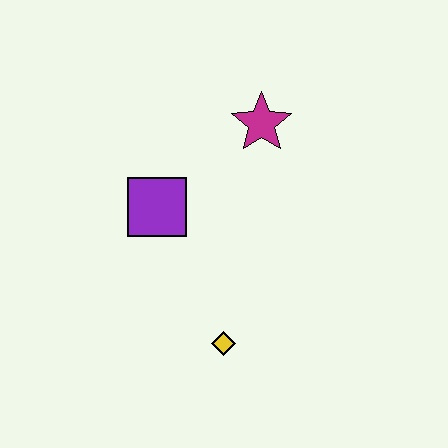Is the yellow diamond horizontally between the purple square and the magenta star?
Yes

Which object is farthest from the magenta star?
The yellow diamond is farthest from the magenta star.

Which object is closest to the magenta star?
The purple square is closest to the magenta star.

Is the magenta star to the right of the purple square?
Yes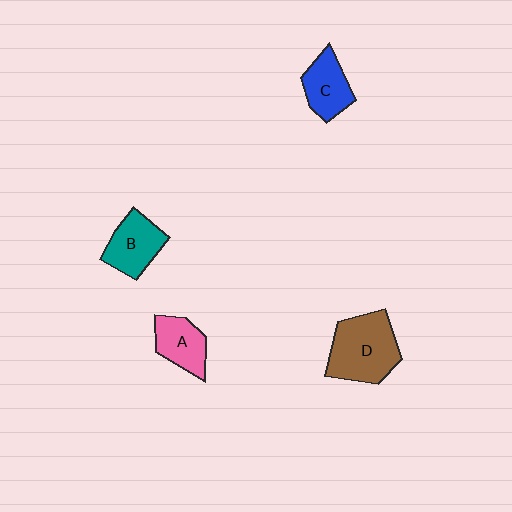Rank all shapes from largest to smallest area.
From largest to smallest: D (brown), B (teal), C (blue), A (pink).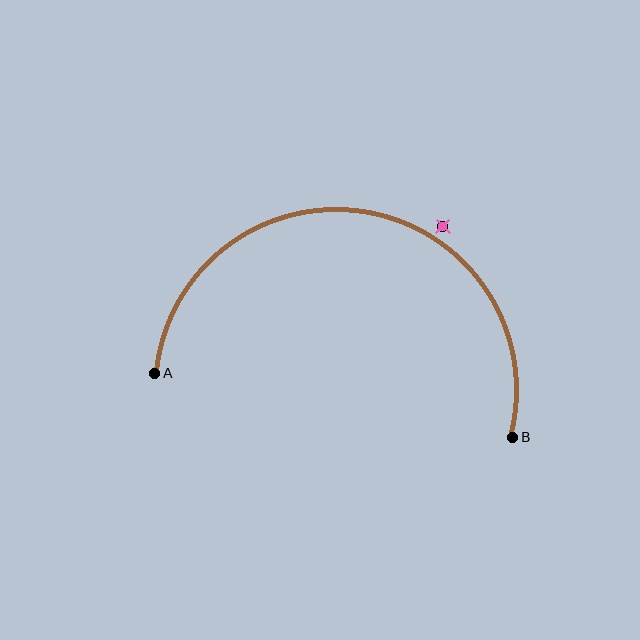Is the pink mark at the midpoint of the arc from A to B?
No — the pink mark does not lie on the arc at all. It sits slightly outside the curve.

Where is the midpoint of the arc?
The arc midpoint is the point on the curve farthest from the straight line joining A and B. It sits above that line.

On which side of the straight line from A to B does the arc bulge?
The arc bulges above the straight line connecting A and B.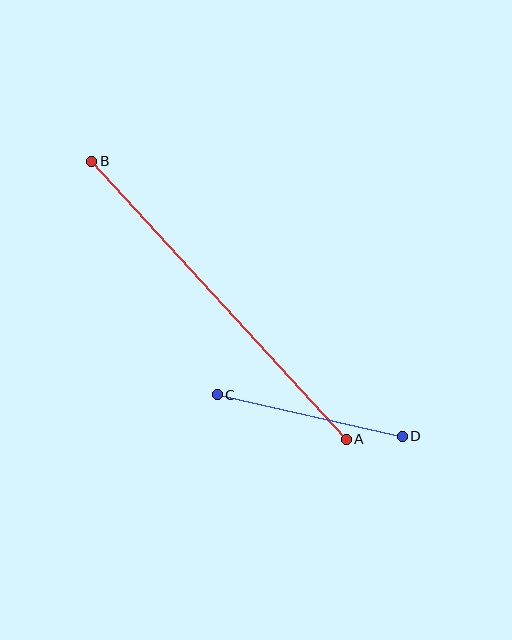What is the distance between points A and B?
The distance is approximately 377 pixels.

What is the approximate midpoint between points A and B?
The midpoint is at approximately (219, 300) pixels.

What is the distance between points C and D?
The distance is approximately 190 pixels.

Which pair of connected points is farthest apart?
Points A and B are farthest apart.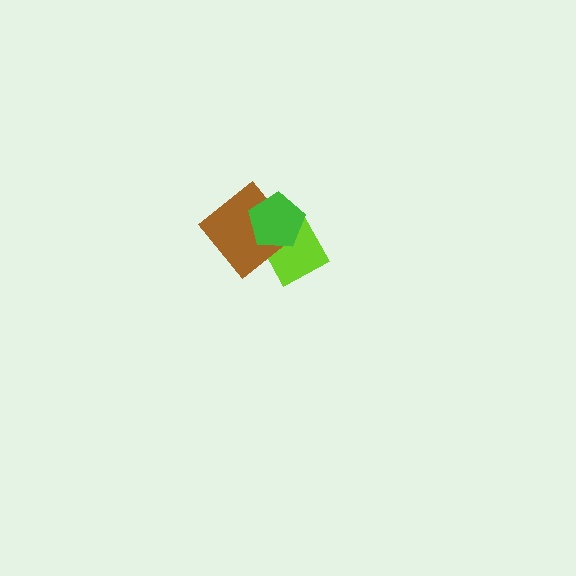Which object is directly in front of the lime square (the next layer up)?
The brown diamond is directly in front of the lime square.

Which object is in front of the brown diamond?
The green pentagon is in front of the brown diamond.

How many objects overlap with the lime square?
2 objects overlap with the lime square.